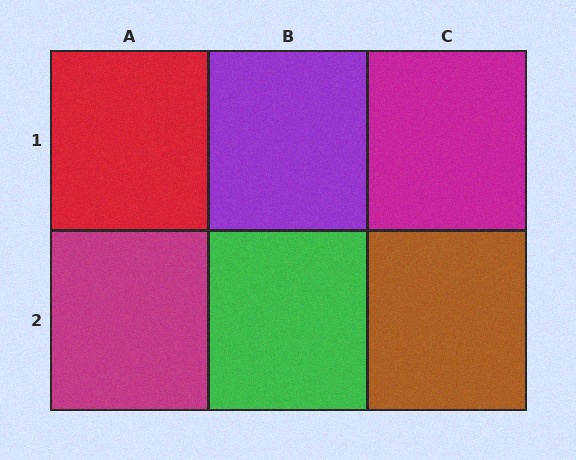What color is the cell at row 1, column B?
Purple.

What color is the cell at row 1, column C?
Magenta.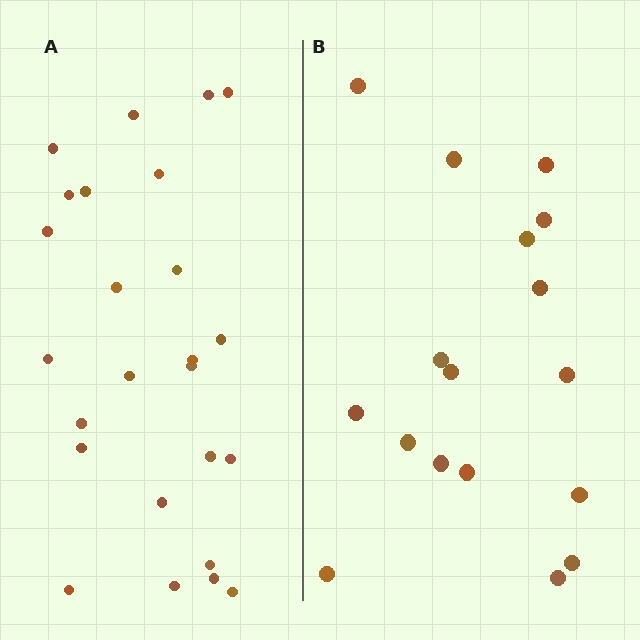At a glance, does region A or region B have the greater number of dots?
Region A (the left region) has more dots.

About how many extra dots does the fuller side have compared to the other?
Region A has roughly 8 or so more dots than region B.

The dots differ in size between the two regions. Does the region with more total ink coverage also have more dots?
No. Region B has more total ink coverage because its dots are larger, but region A actually contains more individual dots. Total area can be misleading — the number of items is what matters here.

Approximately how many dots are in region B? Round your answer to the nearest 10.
About 20 dots. (The exact count is 17, which rounds to 20.)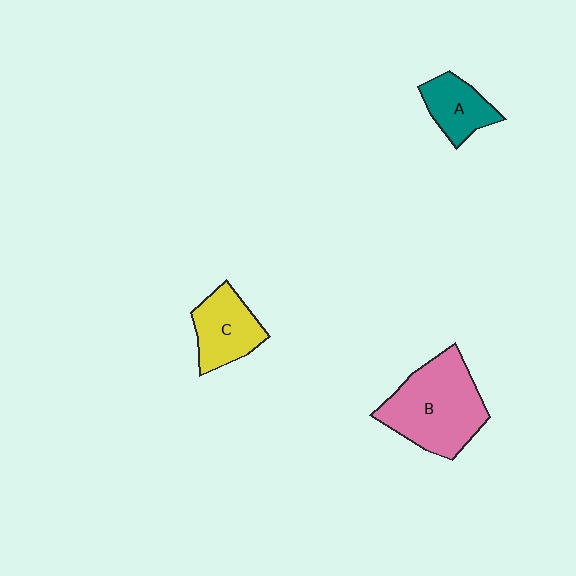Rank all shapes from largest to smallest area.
From largest to smallest: B (pink), C (yellow), A (teal).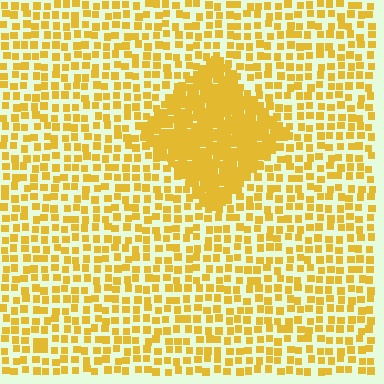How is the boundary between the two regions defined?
The boundary is defined by a change in element density (approximately 2.5x ratio). All elements are the same color, size, and shape.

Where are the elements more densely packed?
The elements are more densely packed inside the diamond boundary.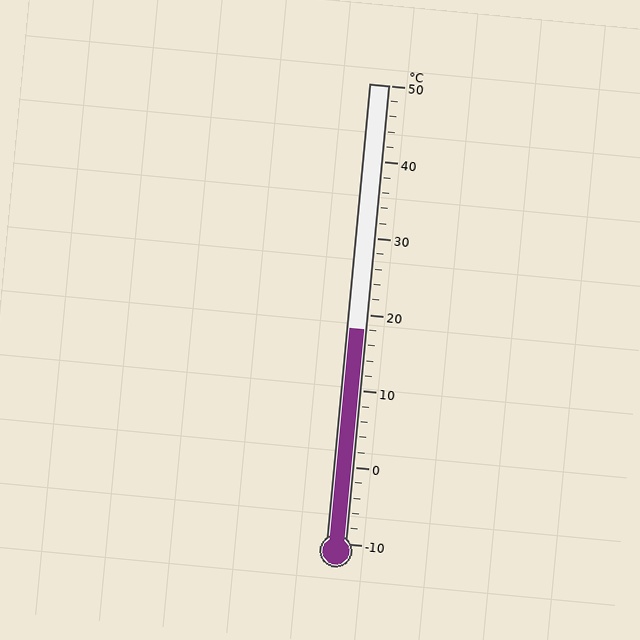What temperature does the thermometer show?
The thermometer shows approximately 18°C.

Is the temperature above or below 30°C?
The temperature is below 30°C.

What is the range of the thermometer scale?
The thermometer scale ranges from -10°C to 50°C.